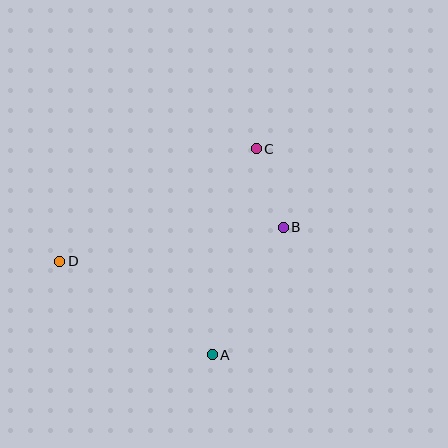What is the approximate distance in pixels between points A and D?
The distance between A and D is approximately 179 pixels.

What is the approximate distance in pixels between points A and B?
The distance between A and B is approximately 146 pixels.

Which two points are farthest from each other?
Points C and D are farthest from each other.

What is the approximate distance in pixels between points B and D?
The distance between B and D is approximately 226 pixels.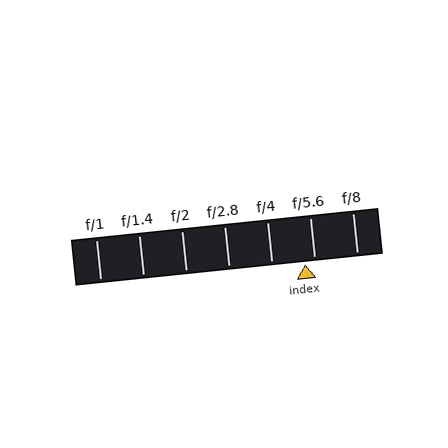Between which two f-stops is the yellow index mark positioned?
The index mark is between f/4 and f/5.6.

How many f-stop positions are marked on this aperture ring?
There are 7 f-stop positions marked.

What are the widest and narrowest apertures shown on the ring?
The widest aperture shown is f/1 and the narrowest is f/8.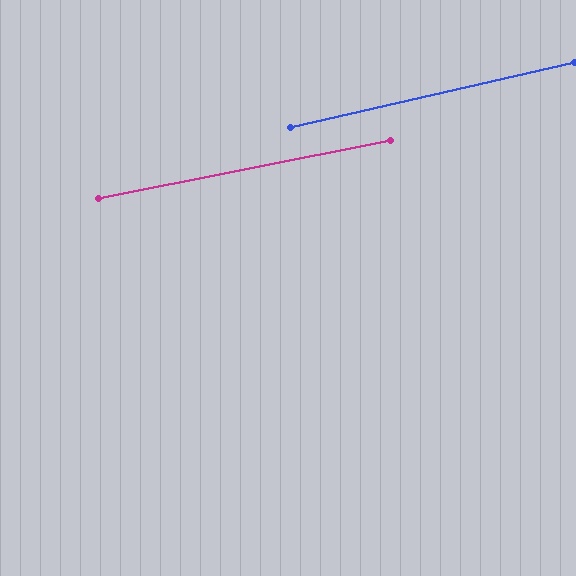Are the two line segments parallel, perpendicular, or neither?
Parallel — their directions differ by only 1.6°.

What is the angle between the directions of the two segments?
Approximately 2 degrees.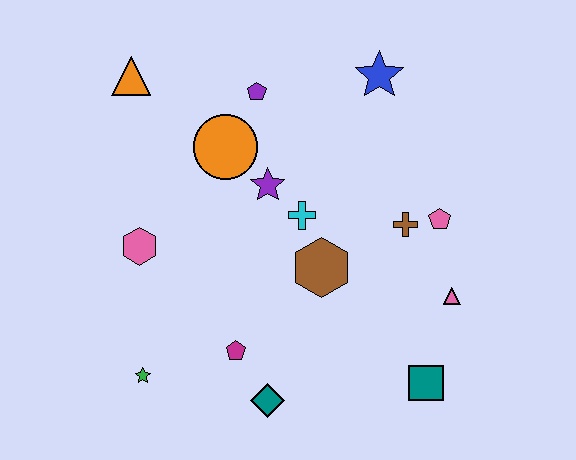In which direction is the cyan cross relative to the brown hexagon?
The cyan cross is above the brown hexagon.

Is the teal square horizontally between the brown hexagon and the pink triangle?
Yes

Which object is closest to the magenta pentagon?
The teal diamond is closest to the magenta pentagon.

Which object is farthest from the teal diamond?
The orange triangle is farthest from the teal diamond.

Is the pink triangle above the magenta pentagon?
Yes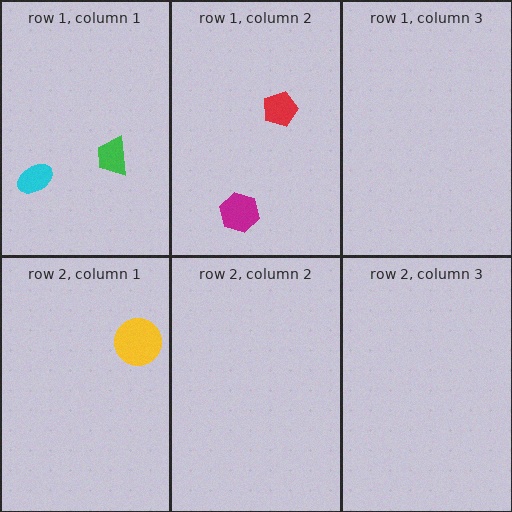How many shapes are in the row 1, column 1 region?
2.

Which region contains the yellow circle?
The row 2, column 1 region.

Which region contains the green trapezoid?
The row 1, column 1 region.